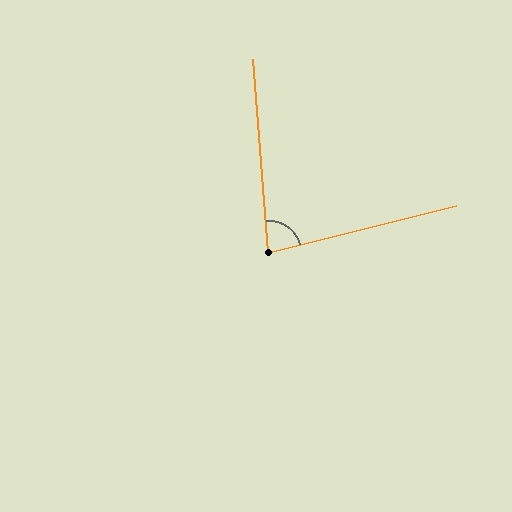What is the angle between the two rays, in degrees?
Approximately 80 degrees.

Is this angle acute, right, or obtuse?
It is acute.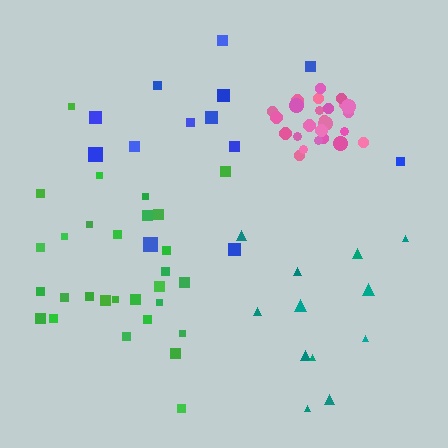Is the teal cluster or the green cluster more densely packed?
Green.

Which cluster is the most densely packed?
Pink.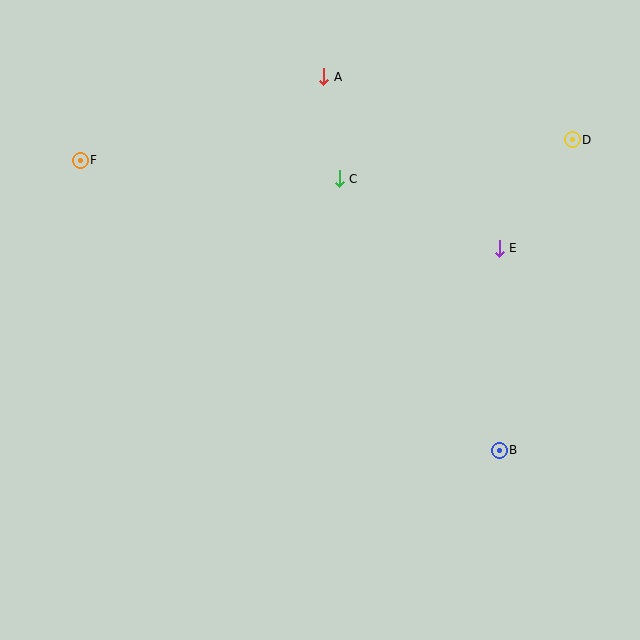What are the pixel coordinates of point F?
Point F is at (80, 160).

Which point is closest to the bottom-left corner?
Point F is closest to the bottom-left corner.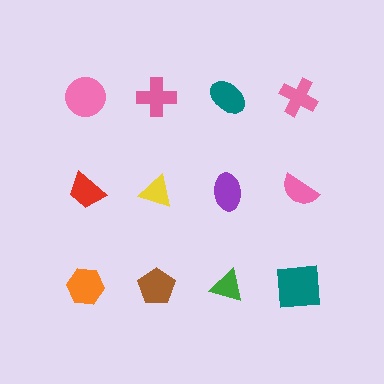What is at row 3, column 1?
An orange hexagon.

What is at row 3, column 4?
A teal square.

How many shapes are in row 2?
4 shapes.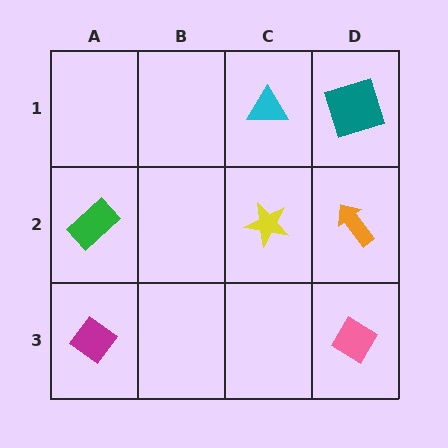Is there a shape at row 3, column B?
No, that cell is empty.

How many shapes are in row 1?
2 shapes.